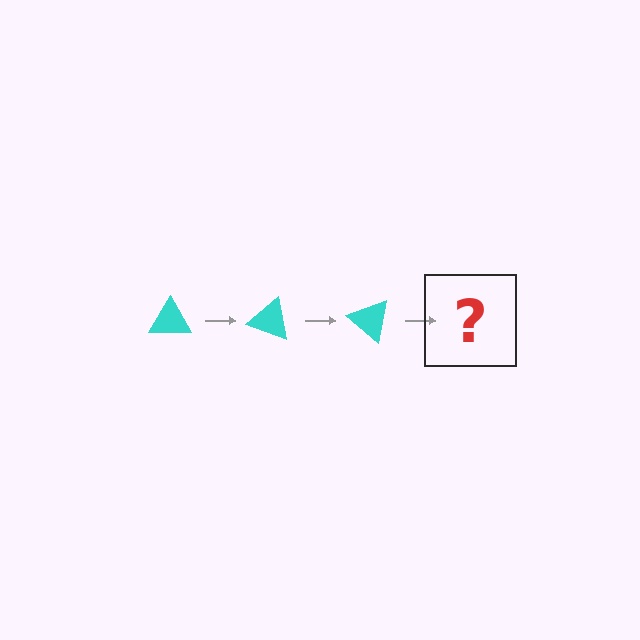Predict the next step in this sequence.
The next step is a cyan triangle rotated 60 degrees.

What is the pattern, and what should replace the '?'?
The pattern is that the triangle rotates 20 degrees each step. The '?' should be a cyan triangle rotated 60 degrees.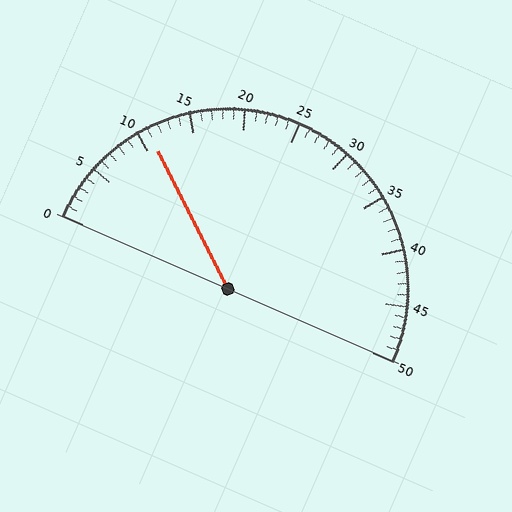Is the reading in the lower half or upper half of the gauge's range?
The reading is in the lower half of the range (0 to 50).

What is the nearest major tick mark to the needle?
The nearest major tick mark is 10.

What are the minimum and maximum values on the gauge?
The gauge ranges from 0 to 50.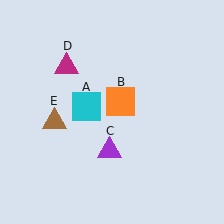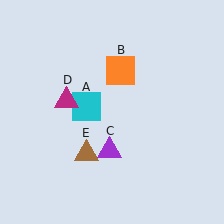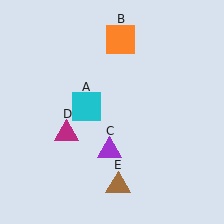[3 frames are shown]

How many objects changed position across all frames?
3 objects changed position: orange square (object B), magenta triangle (object D), brown triangle (object E).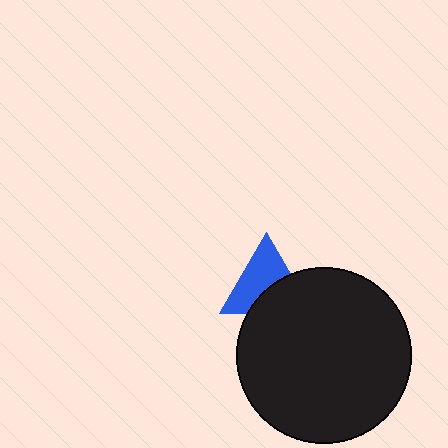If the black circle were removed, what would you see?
You would see the complete blue triangle.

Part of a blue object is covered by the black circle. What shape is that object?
It is a triangle.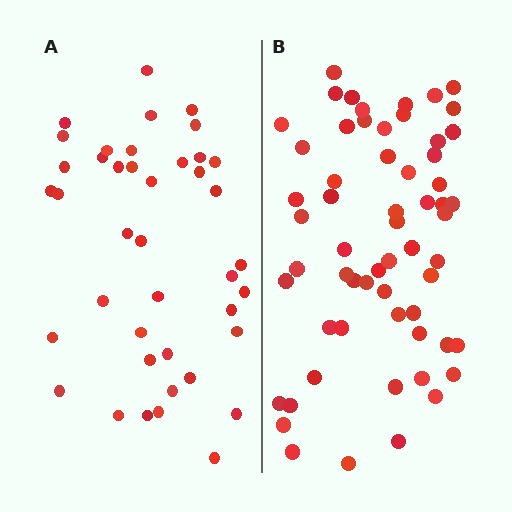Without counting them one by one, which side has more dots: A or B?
Region B (the right region) has more dots.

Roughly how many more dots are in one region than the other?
Region B has approximately 20 more dots than region A.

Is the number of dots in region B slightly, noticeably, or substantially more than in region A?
Region B has substantially more. The ratio is roughly 1.5 to 1.